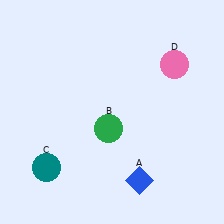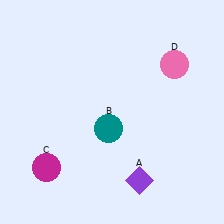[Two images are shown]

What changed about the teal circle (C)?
In Image 1, C is teal. In Image 2, it changed to magenta.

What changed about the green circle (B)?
In Image 1, B is green. In Image 2, it changed to teal.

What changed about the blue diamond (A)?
In Image 1, A is blue. In Image 2, it changed to purple.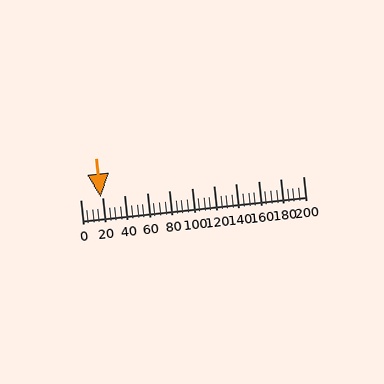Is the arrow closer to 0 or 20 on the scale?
The arrow is closer to 20.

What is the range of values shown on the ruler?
The ruler shows values from 0 to 200.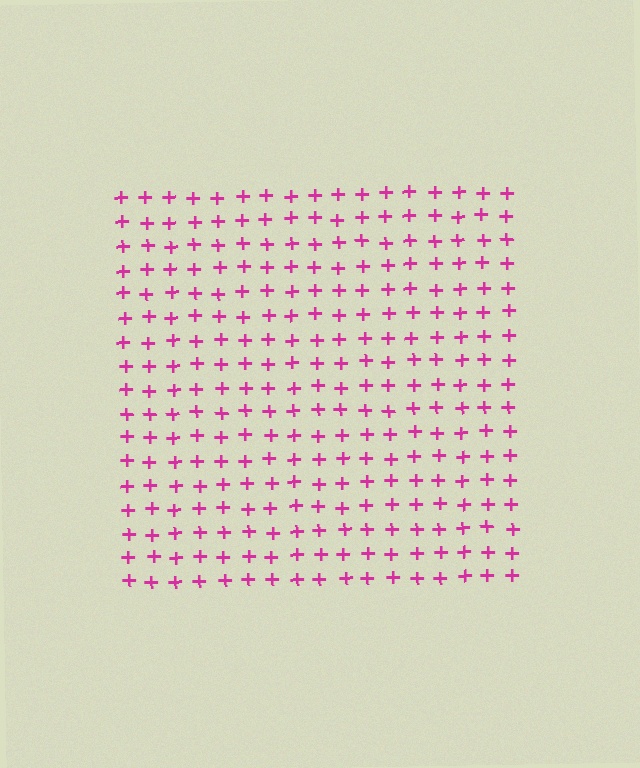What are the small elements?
The small elements are plus signs.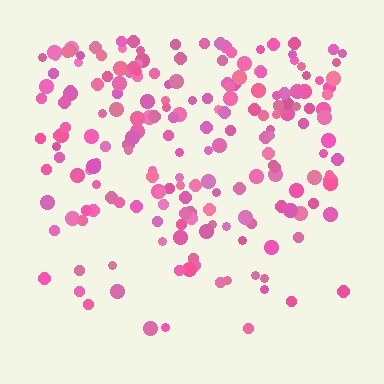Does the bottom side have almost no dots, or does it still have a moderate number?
Still a moderate number, just noticeably fewer than the top.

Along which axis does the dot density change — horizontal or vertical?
Vertical.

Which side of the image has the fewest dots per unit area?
The bottom.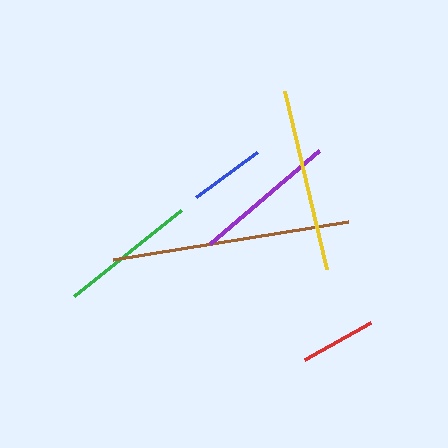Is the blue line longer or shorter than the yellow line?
The yellow line is longer than the blue line.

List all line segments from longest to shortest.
From longest to shortest: brown, yellow, purple, green, red, blue.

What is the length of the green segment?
The green segment is approximately 138 pixels long.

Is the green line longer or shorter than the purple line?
The purple line is longer than the green line.